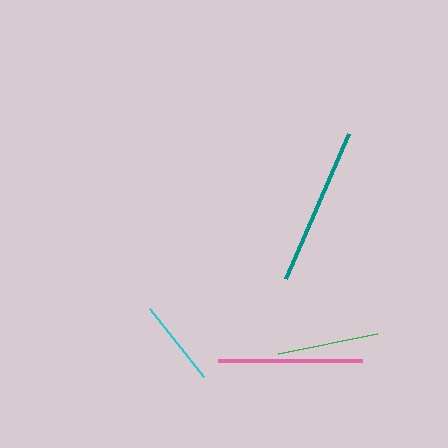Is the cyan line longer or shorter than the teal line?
The teal line is longer than the cyan line.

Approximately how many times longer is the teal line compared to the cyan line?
The teal line is approximately 1.8 times the length of the cyan line.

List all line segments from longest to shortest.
From longest to shortest: teal, pink, green, cyan.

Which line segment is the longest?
The teal line is the longest at approximately 158 pixels.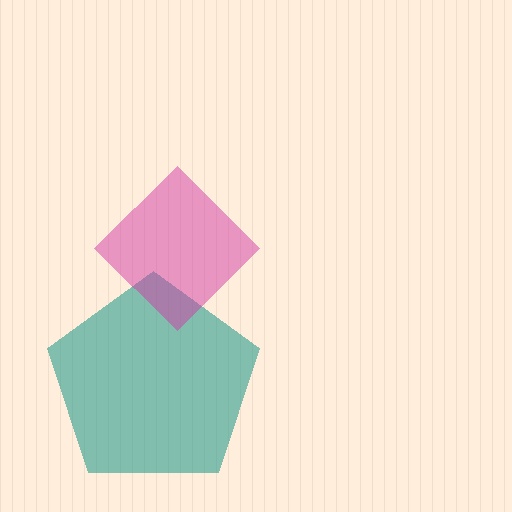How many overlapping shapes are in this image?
There are 2 overlapping shapes in the image.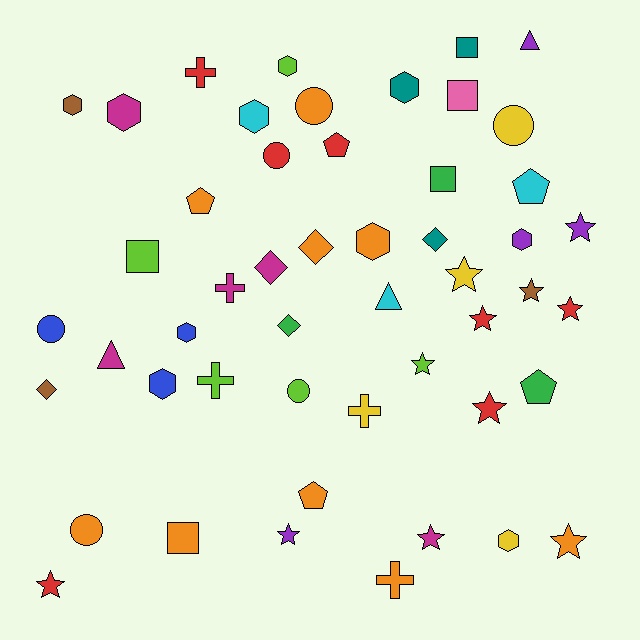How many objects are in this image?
There are 50 objects.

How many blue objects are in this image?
There are 3 blue objects.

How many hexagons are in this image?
There are 10 hexagons.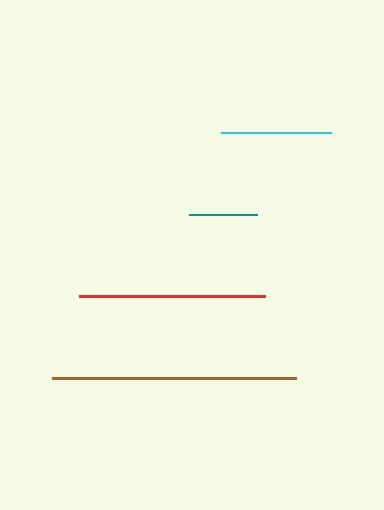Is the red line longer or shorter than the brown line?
The brown line is longer than the red line.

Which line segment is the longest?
The brown line is the longest at approximately 243 pixels.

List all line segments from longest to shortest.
From longest to shortest: brown, red, cyan, teal.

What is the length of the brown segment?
The brown segment is approximately 243 pixels long.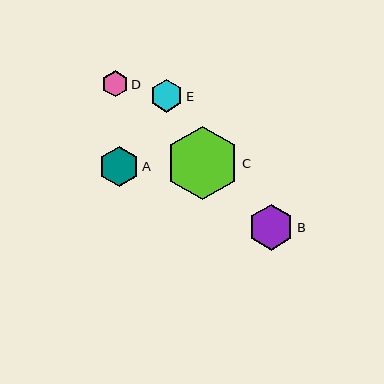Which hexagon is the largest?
Hexagon C is the largest with a size of approximately 74 pixels.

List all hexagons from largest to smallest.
From largest to smallest: C, B, A, E, D.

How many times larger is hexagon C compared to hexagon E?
Hexagon C is approximately 2.2 times the size of hexagon E.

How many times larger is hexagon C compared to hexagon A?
Hexagon C is approximately 1.8 times the size of hexagon A.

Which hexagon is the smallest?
Hexagon D is the smallest with a size of approximately 25 pixels.